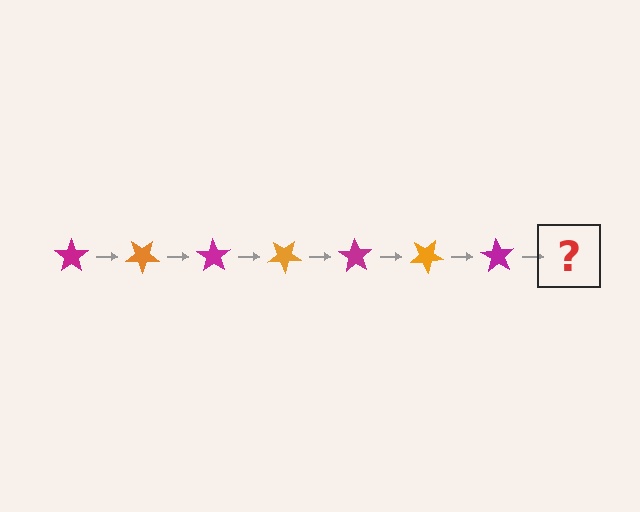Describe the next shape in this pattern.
It should be an orange star, rotated 245 degrees from the start.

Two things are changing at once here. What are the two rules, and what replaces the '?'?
The two rules are that it rotates 35 degrees each step and the color cycles through magenta and orange. The '?' should be an orange star, rotated 245 degrees from the start.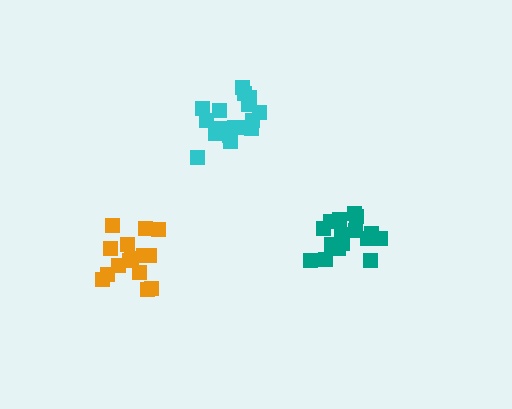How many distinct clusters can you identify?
There are 3 distinct clusters.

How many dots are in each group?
Group 1: 16 dots, Group 2: 18 dots, Group 3: 15 dots (49 total).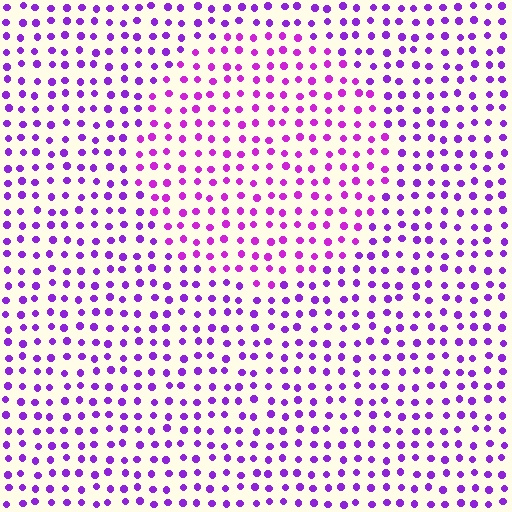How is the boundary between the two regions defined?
The boundary is defined purely by a slight shift in hue (about 21 degrees). Spacing, size, and orientation are identical on both sides.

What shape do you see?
I see a circle.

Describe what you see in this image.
The image is filled with small purple elements in a uniform arrangement. A circle-shaped region is visible where the elements are tinted to a slightly different hue, forming a subtle color boundary.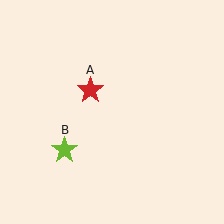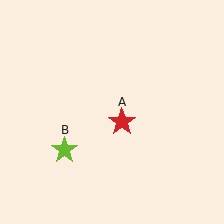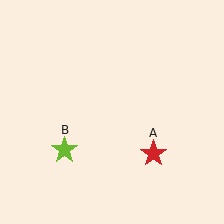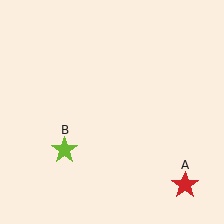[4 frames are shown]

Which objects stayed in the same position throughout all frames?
Lime star (object B) remained stationary.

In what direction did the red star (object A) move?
The red star (object A) moved down and to the right.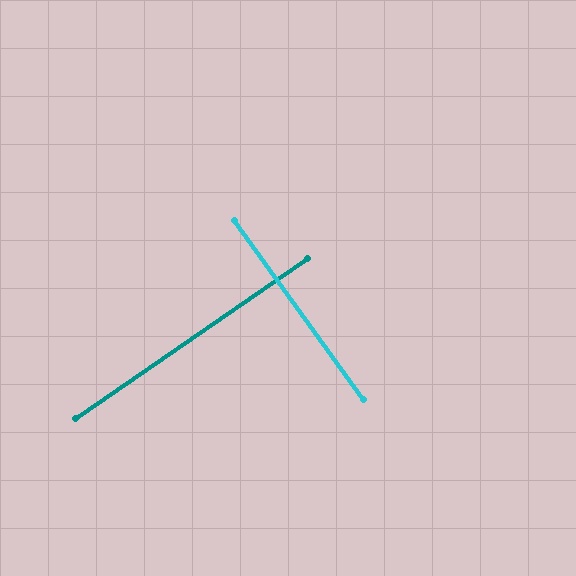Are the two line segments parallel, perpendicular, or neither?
Perpendicular — they meet at approximately 89°.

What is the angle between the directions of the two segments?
Approximately 89 degrees.